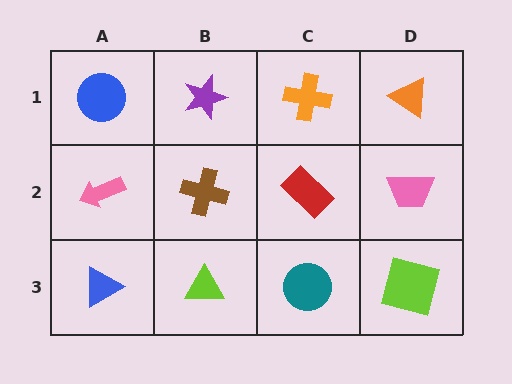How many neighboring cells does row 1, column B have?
3.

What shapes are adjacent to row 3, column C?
A red rectangle (row 2, column C), a lime triangle (row 3, column B), a lime square (row 3, column D).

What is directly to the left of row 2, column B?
A pink arrow.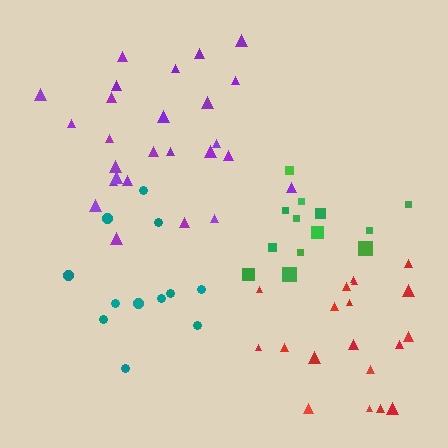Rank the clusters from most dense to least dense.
green, red, teal, purple.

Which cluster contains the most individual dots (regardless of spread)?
Purple (26).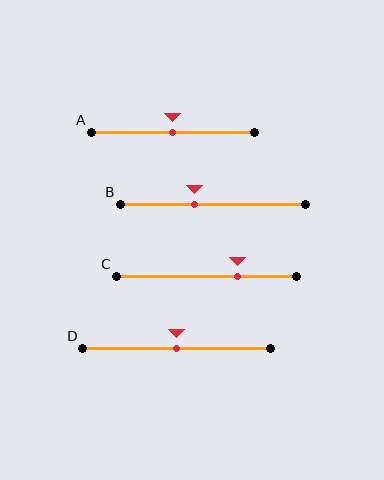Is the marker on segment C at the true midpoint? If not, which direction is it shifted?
No, the marker on segment C is shifted to the right by about 17% of the segment length.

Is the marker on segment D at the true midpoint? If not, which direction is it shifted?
Yes, the marker on segment D is at the true midpoint.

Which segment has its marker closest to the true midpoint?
Segment A has its marker closest to the true midpoint.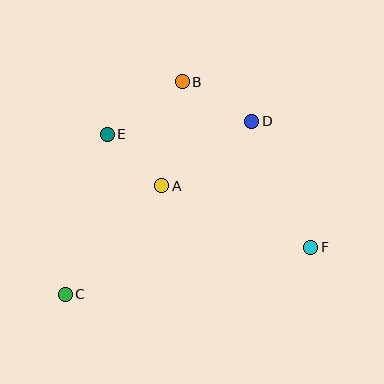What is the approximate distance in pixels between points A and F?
The distance between A and F is approximately 161 pixels.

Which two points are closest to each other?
Points A and E are closest to each other.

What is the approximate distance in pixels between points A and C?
The distance between A and C is approximately 145 pixels.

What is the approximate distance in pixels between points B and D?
The distance between B and D is approximately 80 pixels.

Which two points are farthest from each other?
Points C and D are farthest from each other.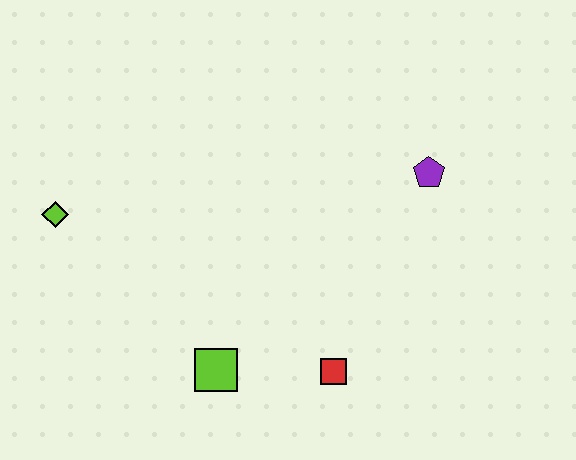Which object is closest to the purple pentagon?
The red square is closest to the purple pentagon.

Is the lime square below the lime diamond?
Yes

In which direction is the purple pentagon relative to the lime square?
The purple pentagon is to the right of the lime square.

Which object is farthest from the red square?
The lime diamond is farthest from the red square.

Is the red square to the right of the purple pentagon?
No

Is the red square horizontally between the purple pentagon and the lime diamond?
Yes